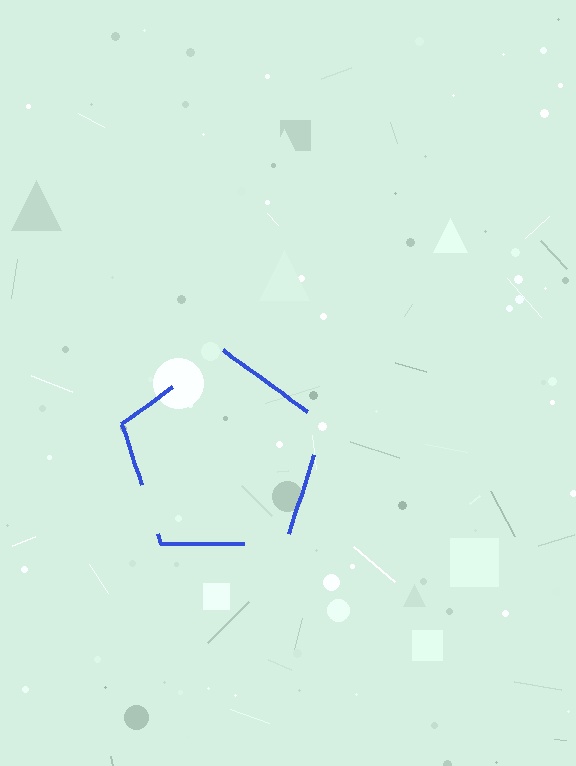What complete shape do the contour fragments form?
The contour fragments form a pentagon.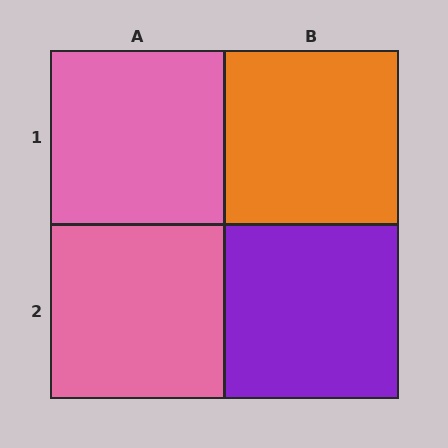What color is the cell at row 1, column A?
Pink.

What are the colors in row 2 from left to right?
Pink, purple.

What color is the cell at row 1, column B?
Orange.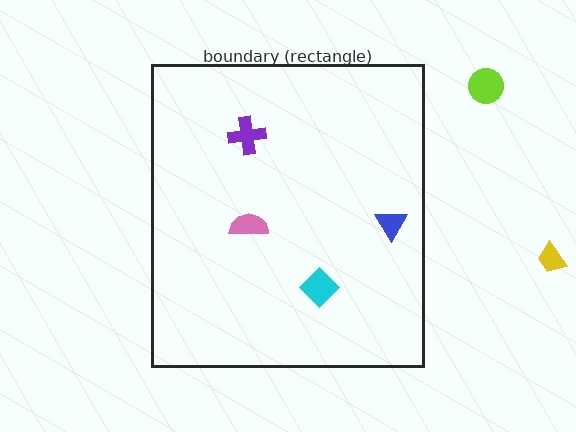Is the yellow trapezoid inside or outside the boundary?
Outside.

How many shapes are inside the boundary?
4 inside, 2 outside.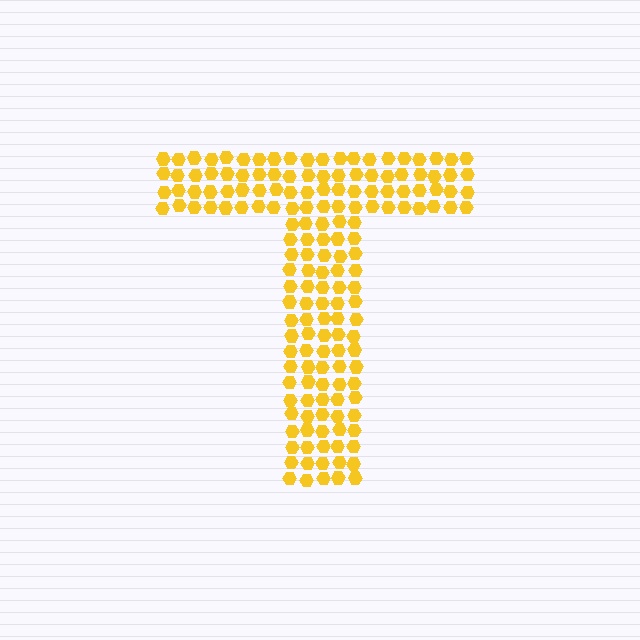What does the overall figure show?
The overall figure shows the letter T.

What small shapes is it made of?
It is made of small hexagons.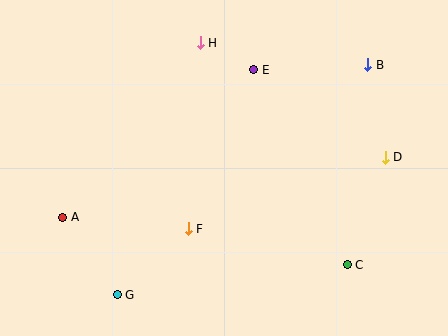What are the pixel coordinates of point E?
Point E is at (254, 70).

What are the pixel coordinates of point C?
Point C is at (347, 265).